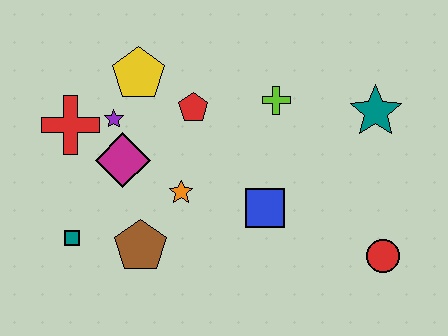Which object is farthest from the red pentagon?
The red circle is farthest from the red pentagon.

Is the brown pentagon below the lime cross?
Yes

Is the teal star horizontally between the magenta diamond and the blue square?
No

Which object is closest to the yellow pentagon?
The purple star is closest to the yellow pentagon.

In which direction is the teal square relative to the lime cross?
The teal square is to the left of the lime cross.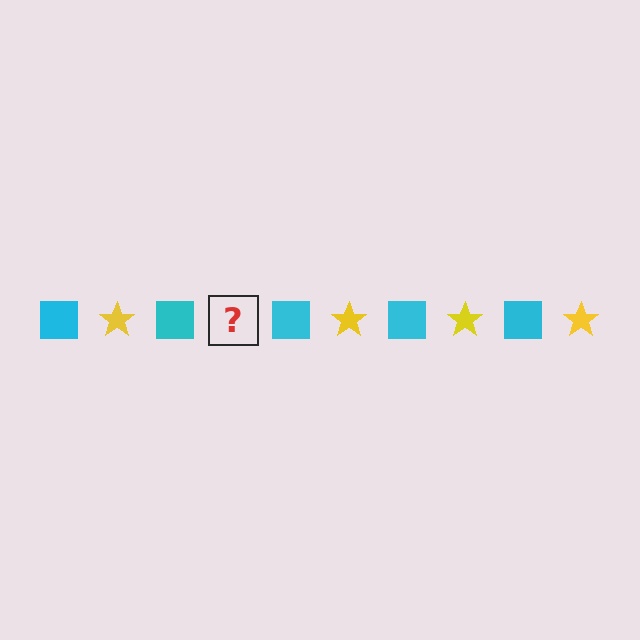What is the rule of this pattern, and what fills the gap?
The rule is that the pattern alternates between cyan square and yellow star. The gap should be filled with a yellow star.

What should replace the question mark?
The question mark should be replaced with a yellow star.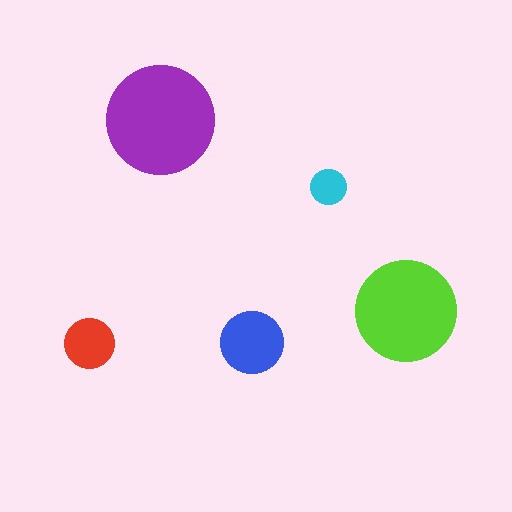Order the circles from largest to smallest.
the purple one, the lime one, the blue one, the red one, the cyan one.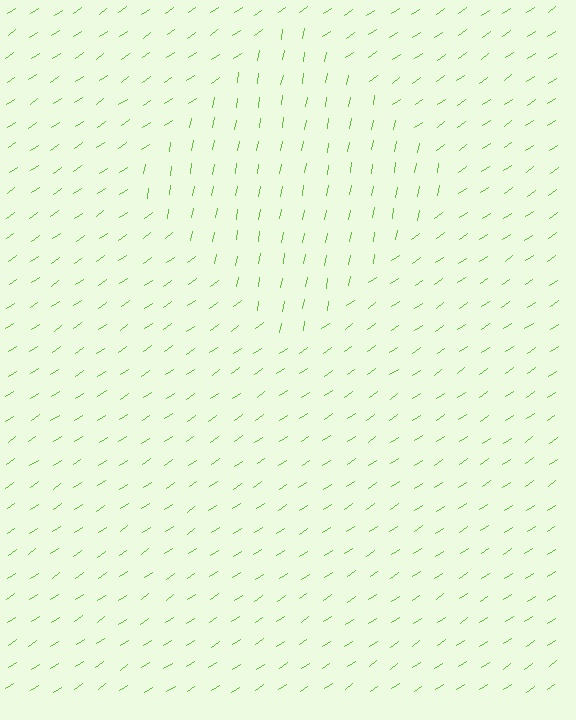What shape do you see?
I see a diamond.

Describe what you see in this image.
The image is filled with small lime line segments. A diamond region in the image has lines oriented differently from the surrounding lines, creating a visible texture boundary.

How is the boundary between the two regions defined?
The boundary is defined purely by a change in line orientation (approximately 45 degrees difference). All lines are the same color and thickness.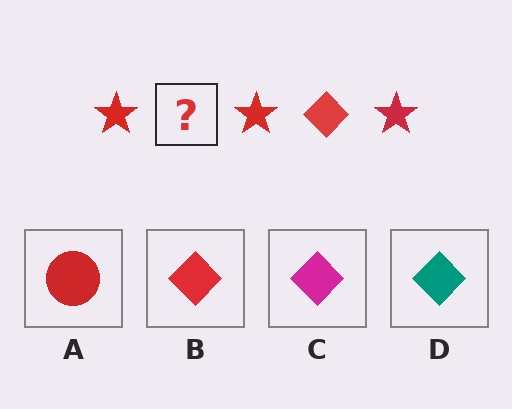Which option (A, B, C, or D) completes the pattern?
B.